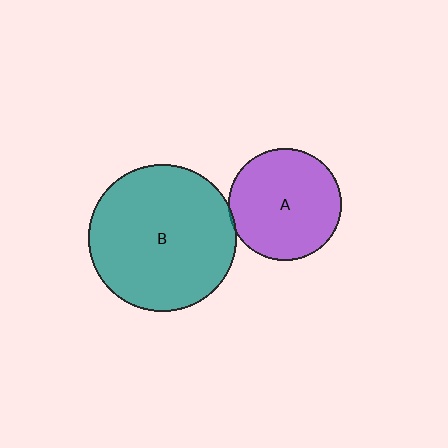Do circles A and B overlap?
Yes.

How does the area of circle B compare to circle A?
Approximately 1.7 times.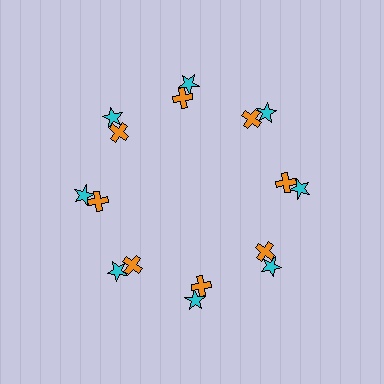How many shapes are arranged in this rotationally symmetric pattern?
There are 16 shapes, arranged in 8 groups of 2.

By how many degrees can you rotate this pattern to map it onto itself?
The pattern maps onto itself every 45 degrees of rotation.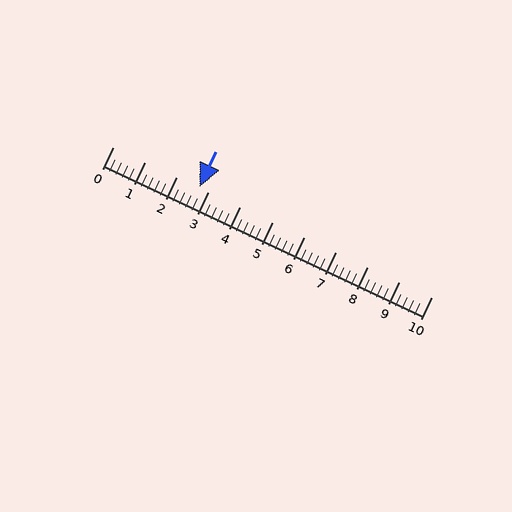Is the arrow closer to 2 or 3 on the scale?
The arrow is closer to 3.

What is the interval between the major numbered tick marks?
The major tick marks are spaced 1 units apart.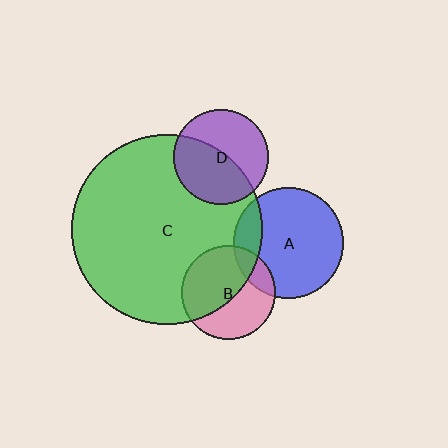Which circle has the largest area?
Circle C (green).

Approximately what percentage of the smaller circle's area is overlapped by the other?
Approximately 55%.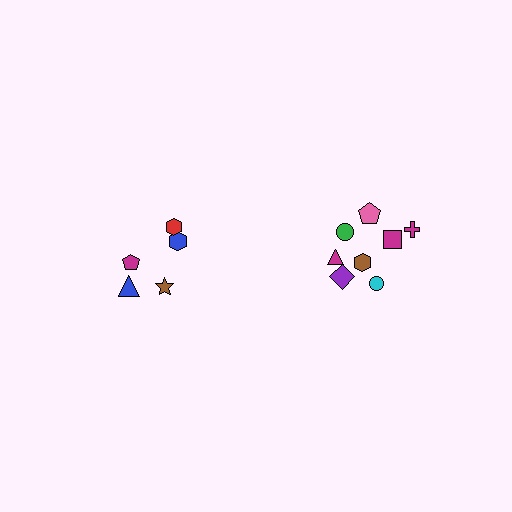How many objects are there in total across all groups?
There are 13 objects.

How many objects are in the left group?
There are 5 objects.